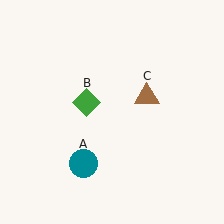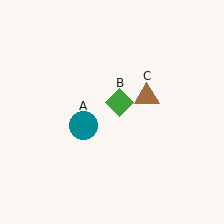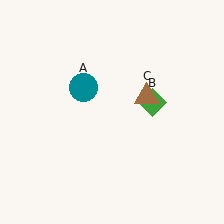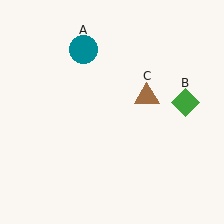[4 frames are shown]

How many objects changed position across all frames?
2 objects changed position: teal circle (object A), green diamond (object B).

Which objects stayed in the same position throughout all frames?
Brown triangle (object C) remained stationary.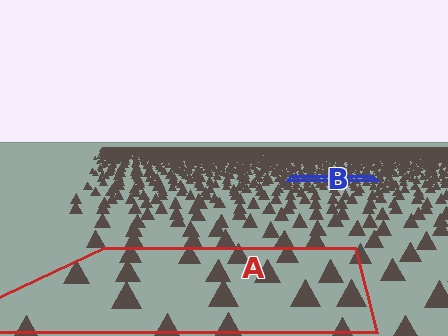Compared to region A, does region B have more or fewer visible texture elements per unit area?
Region B has more texture elements per unit area — they are packed more densely because it is farther away.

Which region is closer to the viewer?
Region A is closer. The texture elements there are larger and more spread out.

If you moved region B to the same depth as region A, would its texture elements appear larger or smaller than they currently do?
They would appear larger. At a closer depth, the same texture elements are projected at a bigger on-screen size.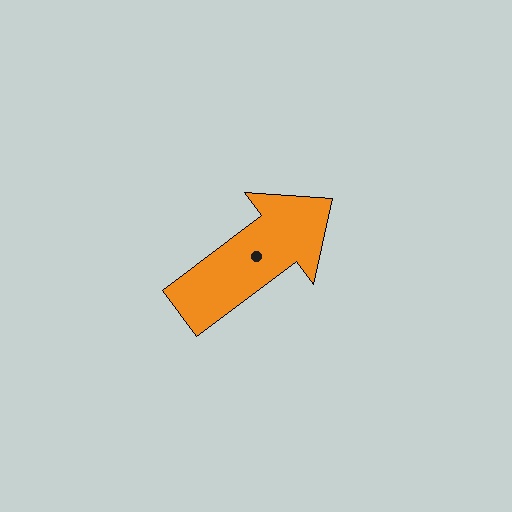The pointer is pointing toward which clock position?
Roughly 2 o'clock.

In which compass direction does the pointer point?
Northeast.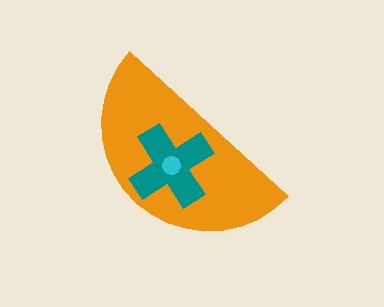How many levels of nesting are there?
3.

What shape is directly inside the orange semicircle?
The teal cross.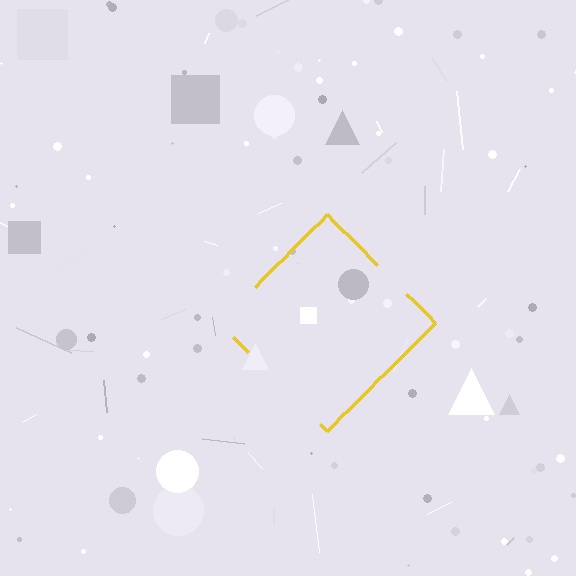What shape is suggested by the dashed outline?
The dashed outline suggests a diamond.